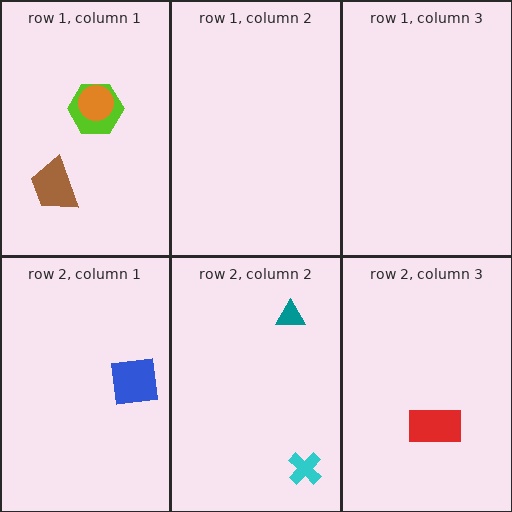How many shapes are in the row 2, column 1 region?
1.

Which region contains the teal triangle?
The row 2, column 2 region.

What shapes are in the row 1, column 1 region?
The lime hexagon, the orange circle, the brown trapezoid.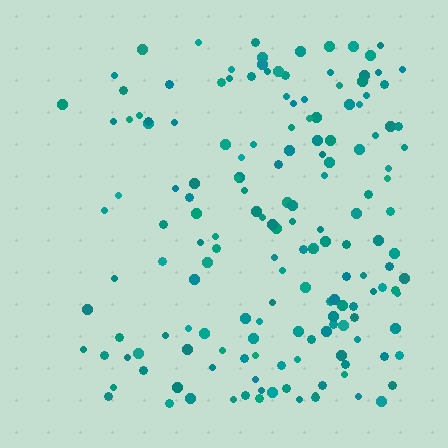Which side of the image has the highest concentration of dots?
The right.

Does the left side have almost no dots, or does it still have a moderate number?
Still a moderate number, just noticeably fewer than the right.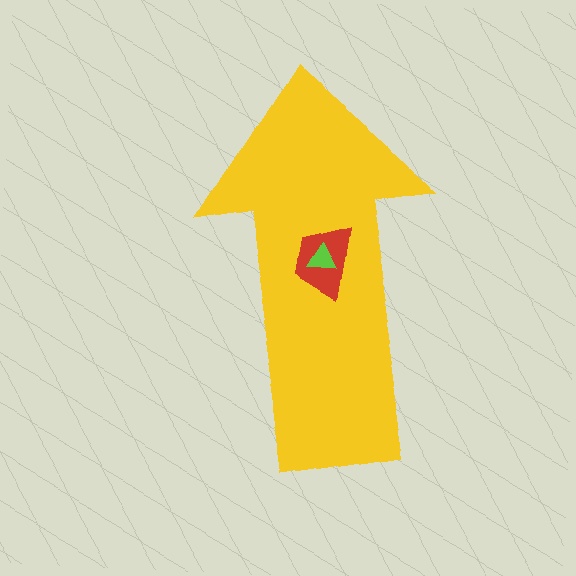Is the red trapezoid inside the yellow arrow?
Yes.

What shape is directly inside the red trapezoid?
The lime triangle.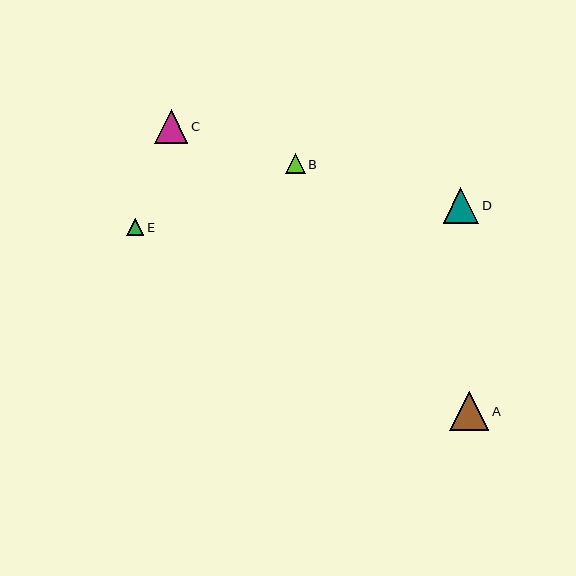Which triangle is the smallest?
Triangle E is the smallest with a size of approximately 17 pixels.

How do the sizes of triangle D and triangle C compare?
Triangle D and triangle C are approximately the same size.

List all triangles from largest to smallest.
From largest to smallest: A, D, C, B, E.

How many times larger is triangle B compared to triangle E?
Triangle B is approximately 1.2 times the size of triangle E.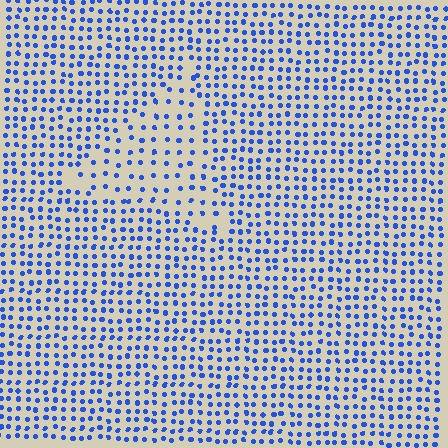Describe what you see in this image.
The image contains small blue elements arranged at two different densities. A triangle-shaped region is visible where the elements are less densely packed than the surrounding area.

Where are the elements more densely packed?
The elements are more densely packed outside the triangle boundary.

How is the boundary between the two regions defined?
The boundary is defined by a change in element density (approximately 1.8x ratio). All elements are the same color, size, and shape.